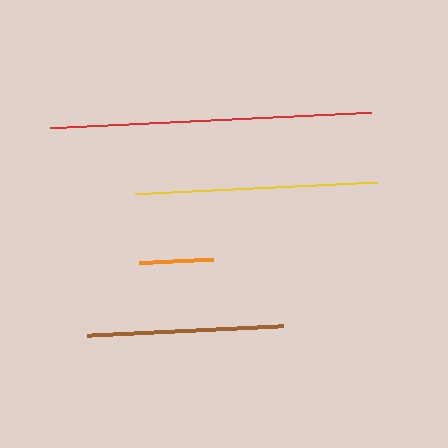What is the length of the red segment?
The red segment is approximately 321 pixels long.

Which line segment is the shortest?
The orange line is the shortest at approximately 73 pixels.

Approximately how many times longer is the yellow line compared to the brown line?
The yellow line is approximately 1.2 times the length of the brown line.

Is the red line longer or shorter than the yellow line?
The red line is longer than the yellow line.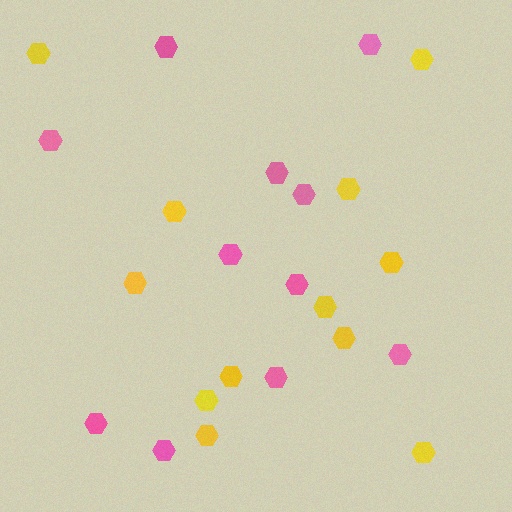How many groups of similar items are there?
There are 2 groups: one group of pink hexagons (11) and one group of yellow hexagons (12).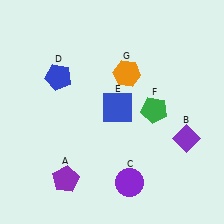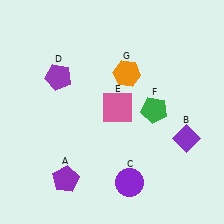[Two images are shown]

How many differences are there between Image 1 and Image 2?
There are 2 differences between the two images.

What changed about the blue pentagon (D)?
In Image 1, D is blue. In Image 2, it changed to purple.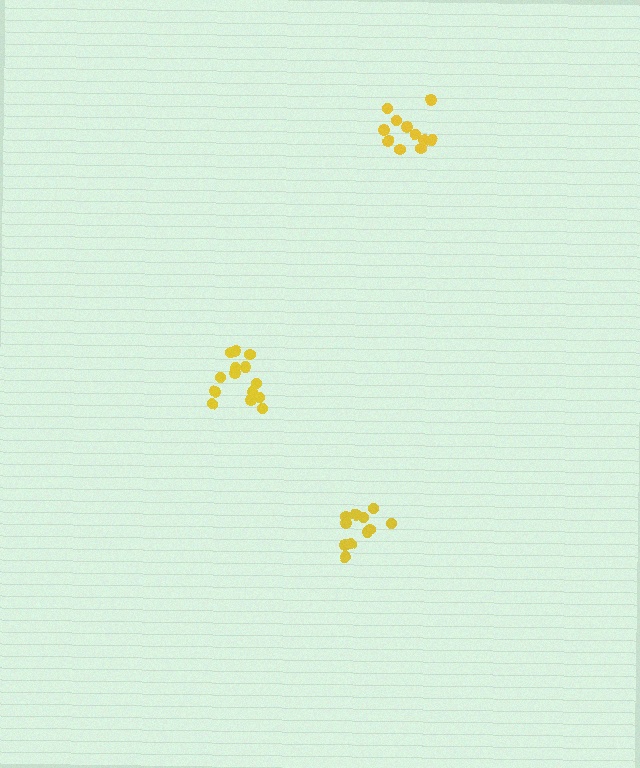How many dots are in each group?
Group 1: 11 dots, Group 2: 11 dots, Group 3: 14 dots (36 total).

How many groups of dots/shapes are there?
There are 3 groups.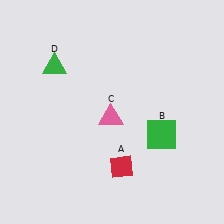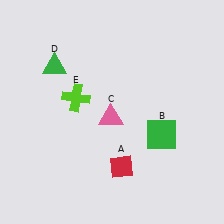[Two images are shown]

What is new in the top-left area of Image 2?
A lime cross (E) was added in the top-left area of Image 2.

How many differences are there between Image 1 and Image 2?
There is 1 difference between the two images.